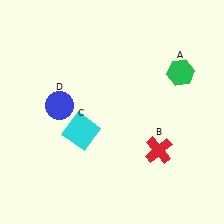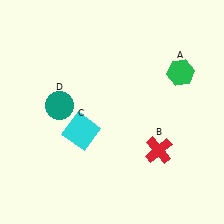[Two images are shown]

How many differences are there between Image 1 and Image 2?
There is 1 difference between the two images.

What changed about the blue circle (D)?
In Image 1, D is blue. In Image 2, it changed to teal.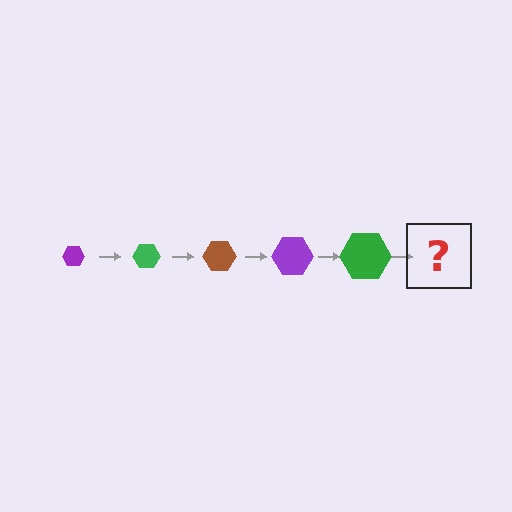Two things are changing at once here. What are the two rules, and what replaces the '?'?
The two rules are that the hexagon grows larger each step and the color cycles through purple, green, and brown. The '?' should be a brown hexagon, larger than the previous one.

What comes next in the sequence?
The next element should be a brown hexagon, larger than the previous one.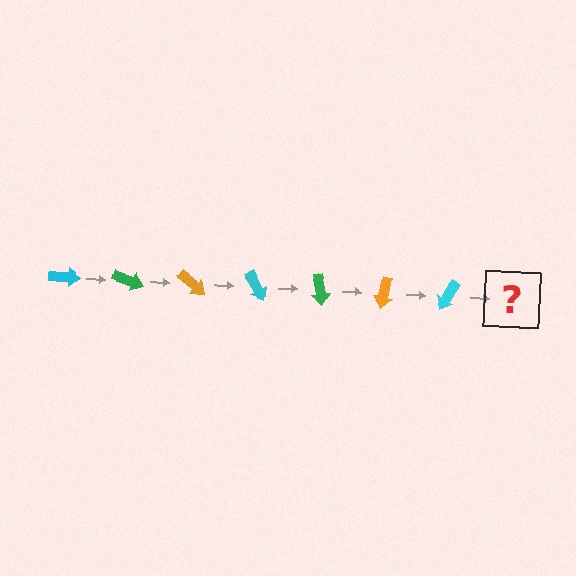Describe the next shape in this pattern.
It should be a green arrow, rotated 140 degrees from the start.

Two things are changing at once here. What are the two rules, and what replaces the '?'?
The two rules are that it rotates 20 degrees each step and the color cycles through cyan, green, and orange. The '?' should be a green arrow, rotated 140 degrees from the start.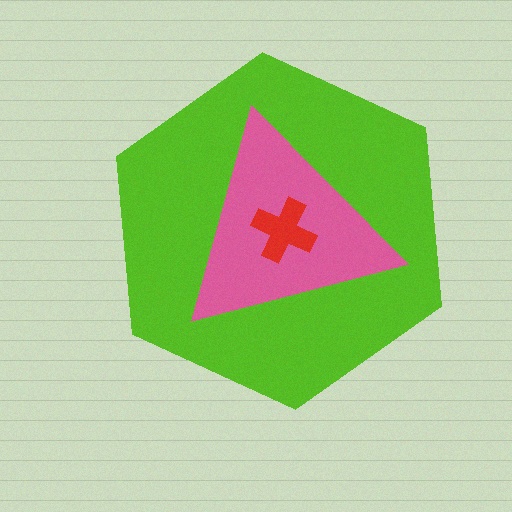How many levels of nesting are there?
3.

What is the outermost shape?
The lime hexagon.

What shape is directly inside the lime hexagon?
The pink triangle.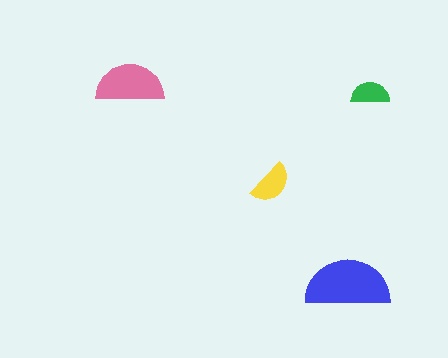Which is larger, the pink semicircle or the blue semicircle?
The blue one.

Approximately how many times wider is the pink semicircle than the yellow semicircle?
About 1.5 times wider.